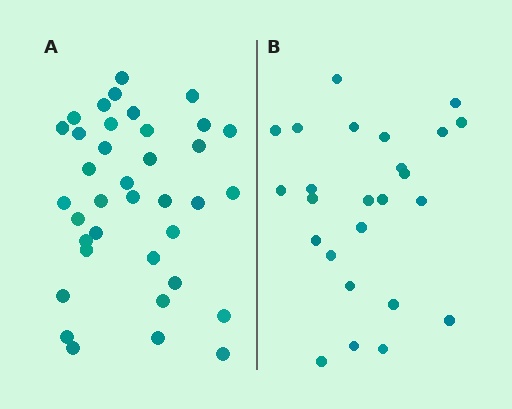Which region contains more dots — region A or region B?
Region A (the left region) has more dots.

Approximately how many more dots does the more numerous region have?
Region A has roughly 12 or so more dots than region B.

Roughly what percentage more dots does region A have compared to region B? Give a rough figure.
About 50% more.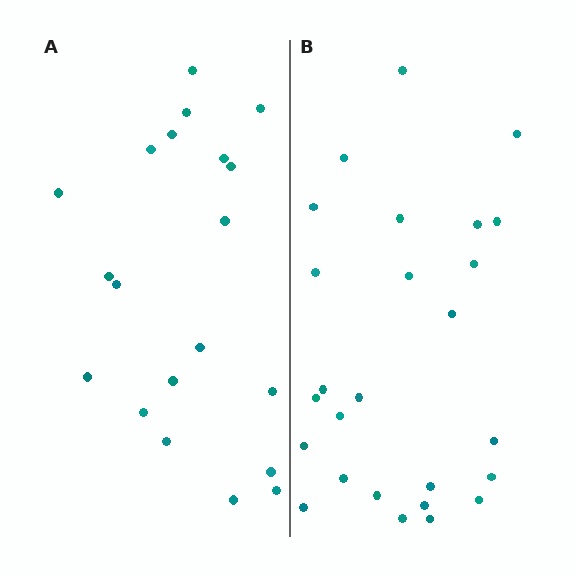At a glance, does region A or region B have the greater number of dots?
Region B (the right region) has more dots.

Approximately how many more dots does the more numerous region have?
Region B has about 6 more dots than region A.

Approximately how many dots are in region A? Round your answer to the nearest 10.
About 20 dots.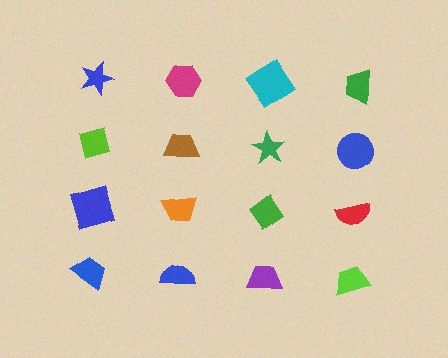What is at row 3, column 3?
A green diamond.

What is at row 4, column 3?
A purple trapezoid.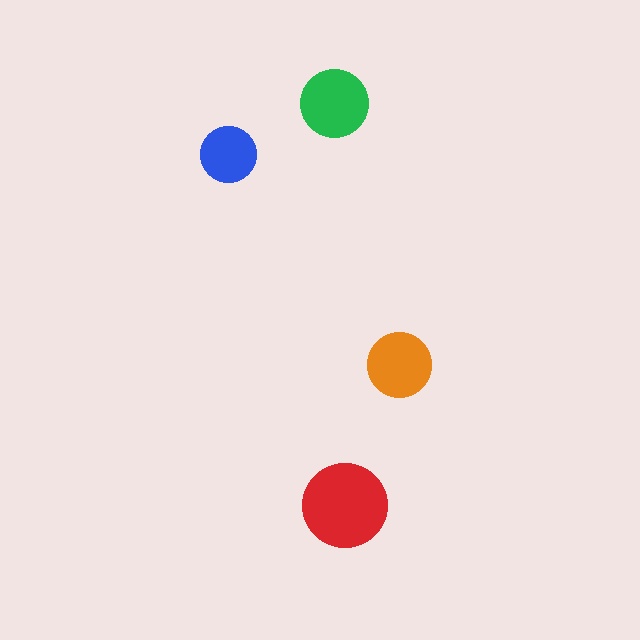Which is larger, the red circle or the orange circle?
The red one.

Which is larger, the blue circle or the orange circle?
The orange one.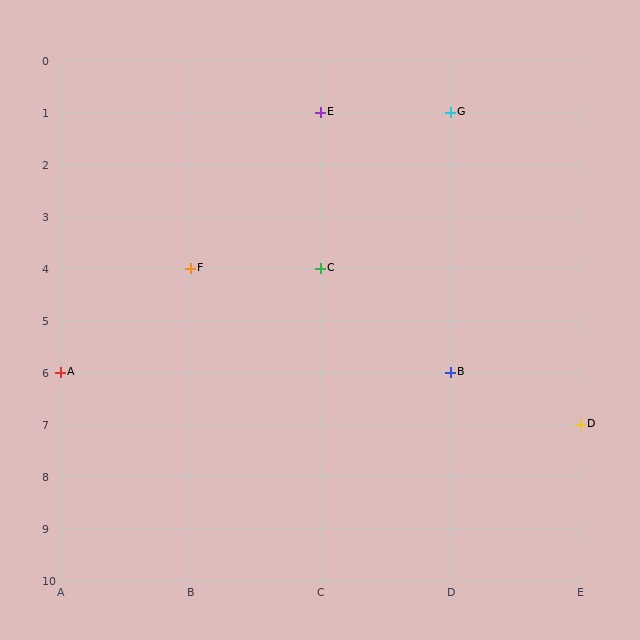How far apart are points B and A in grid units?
Points B and A are 3 columns apart.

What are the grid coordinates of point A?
Point A is at grid coordinates (A, 6).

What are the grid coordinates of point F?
Point F is at grid coordinates (B, 4).